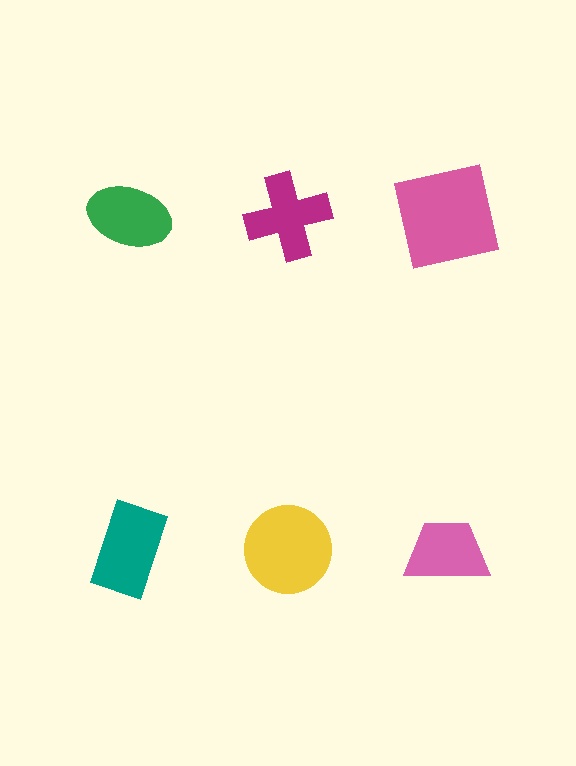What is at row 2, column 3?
A pink trapezoid.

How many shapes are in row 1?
3 shapes.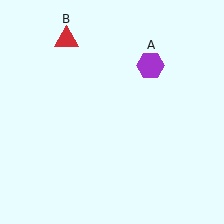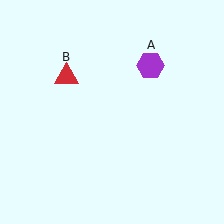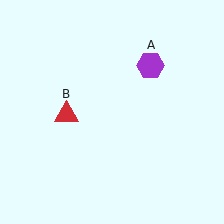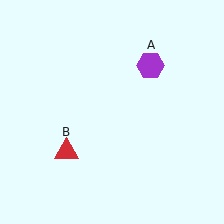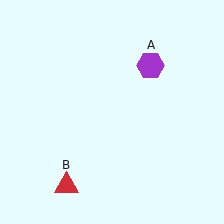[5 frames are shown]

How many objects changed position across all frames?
1 object changed position: red triangle (object B).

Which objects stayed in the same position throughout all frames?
Purple hexagon (object A) remained stationary.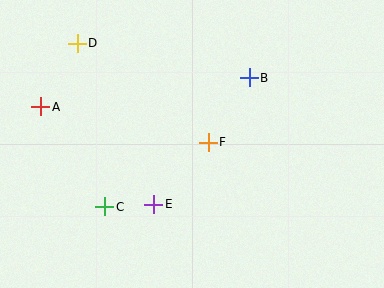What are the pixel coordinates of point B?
Point B is at (249, 78).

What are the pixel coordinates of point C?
Point C is at (105, 207).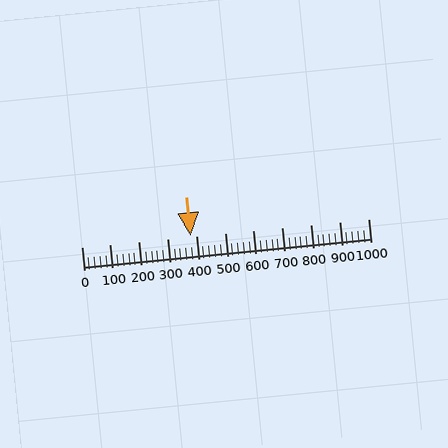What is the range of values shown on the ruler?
The ruler shows values from 0 to 1000.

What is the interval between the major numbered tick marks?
The major tick marks are spaced 100 units apart.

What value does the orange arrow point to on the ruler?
The orange arrow points to approximately 380.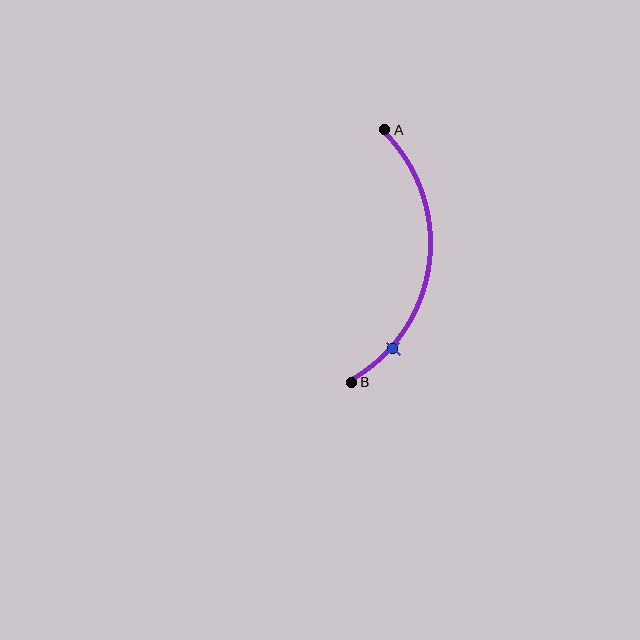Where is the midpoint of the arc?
The arc midpoint is the point on the curve farthest from the straight line joining A and B. It sits to the right of that line.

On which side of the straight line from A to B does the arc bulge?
The arc bulges to the right of the straight line connecting A and B.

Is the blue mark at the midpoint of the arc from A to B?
No. The blue mark lies on the arc but is closer to endpoint B. The arc midpoint would be at the point on the curve equidistant along the arc from both A and B.